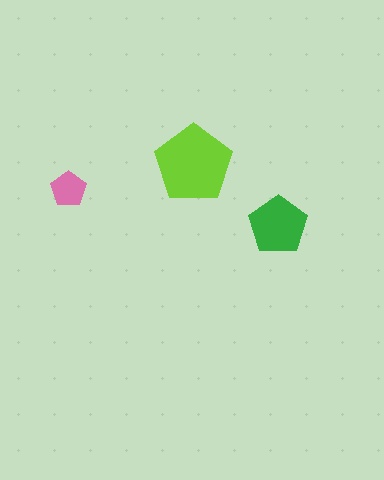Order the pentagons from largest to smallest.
the lime one, the green one, the pink one.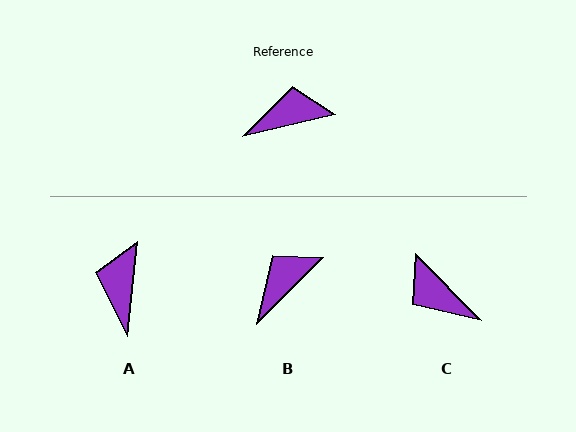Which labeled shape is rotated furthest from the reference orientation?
C, about 121 degrees away.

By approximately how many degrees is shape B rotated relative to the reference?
Approximately 32 degrees counter-clockwise.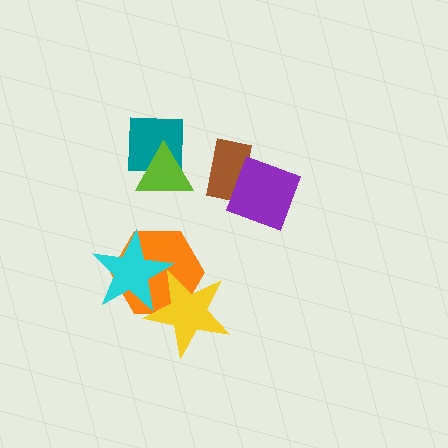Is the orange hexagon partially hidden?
Yes, it is partially covered by another shape.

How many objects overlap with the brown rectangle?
1 object overlaps with the brown rectangle.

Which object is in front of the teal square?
The lime triangle is in front of the teal square.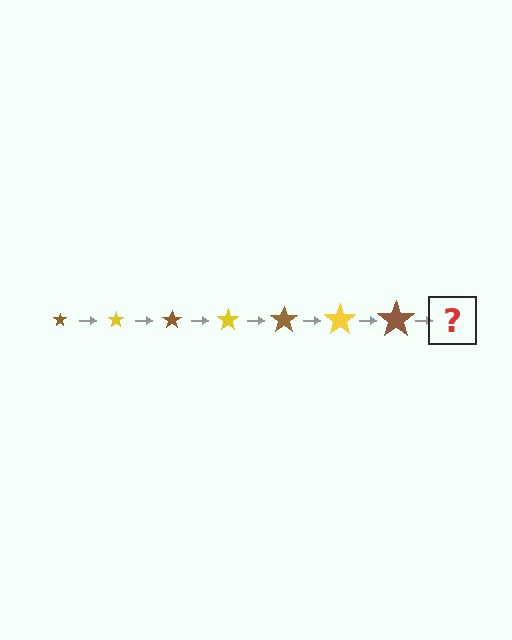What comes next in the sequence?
The next element should be a yellow star, larger than the previous one.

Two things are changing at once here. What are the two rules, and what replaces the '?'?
The two rules are that the star grows larger each step and the color cycles through brown and yellow. The '?' should be a yellow star, larger than the previous one.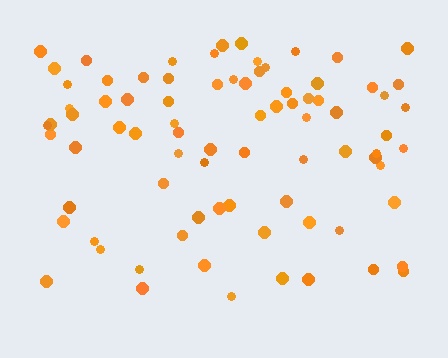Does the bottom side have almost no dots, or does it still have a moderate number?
Still a moderate number, just noticeably fewer than the top.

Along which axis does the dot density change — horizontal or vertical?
Vertical.